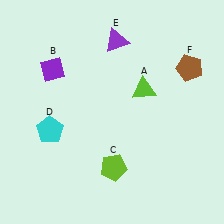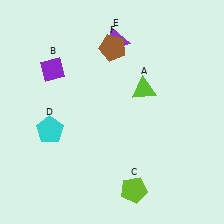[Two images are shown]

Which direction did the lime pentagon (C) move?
The lime pentagon (C) moved down.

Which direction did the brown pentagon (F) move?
The brown pentagon (F) moved left.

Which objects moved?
The objects that moved are: the lime pentagon (C), the brown pentagon (F).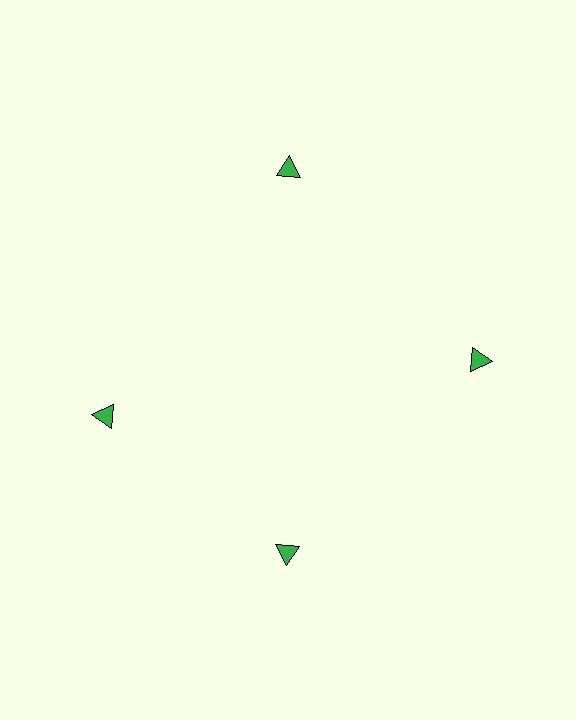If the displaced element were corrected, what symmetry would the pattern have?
It would have 4-fold rotational symmetry — the pattern would map onto itself every 90 degrees.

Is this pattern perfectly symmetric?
No. The 4 green triangles are arranged in a ring, but one element near the 9 o'clock position is rotated out of alignment along the ring, breaking the 4-fold rotational symmetry.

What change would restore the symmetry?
The symmetry would be restored by rotating it back into even spacing with its neighbors so that all 4 triangles sit at equal angles and equal distance from the center.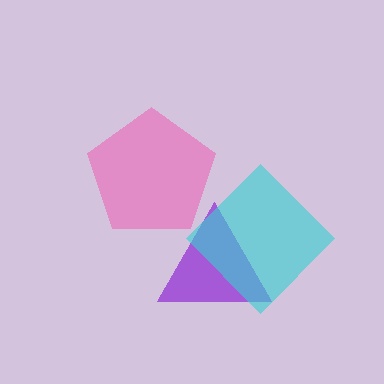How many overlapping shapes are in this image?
There are 3 overlapping shapes in the image.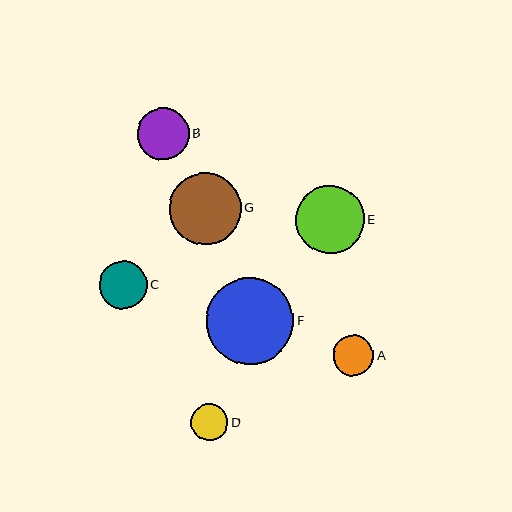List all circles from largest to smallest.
From largest to smallest: F, G, E, B, C, A, D.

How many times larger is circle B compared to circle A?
Circle B is approximately 1.3 times the size of circle A.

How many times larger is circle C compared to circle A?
Circle C is approximately 1.2 times the size of circle A.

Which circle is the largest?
Circle F is the largest with a size of approximately 88 pixels.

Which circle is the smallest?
Circle D is the smallest with a size of approximately 37 pixels.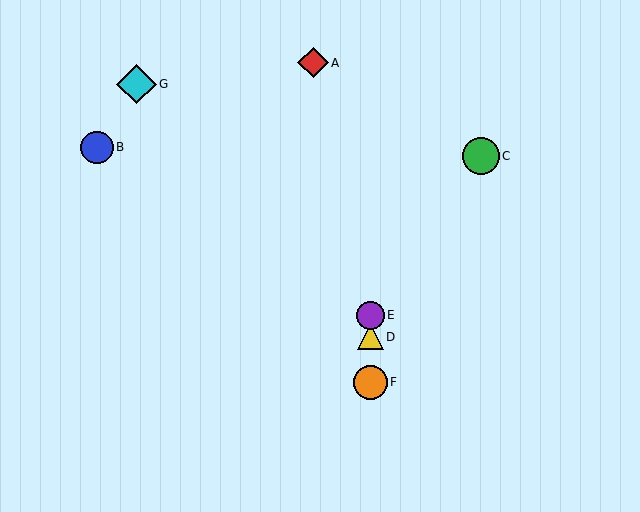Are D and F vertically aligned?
Yes, both are at x≈370.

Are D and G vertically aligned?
No, D is at x≈370 and G is at x≈137.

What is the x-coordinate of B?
Object B is at x≈97.